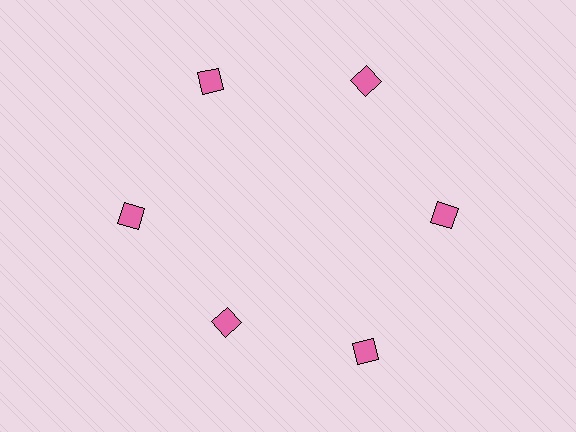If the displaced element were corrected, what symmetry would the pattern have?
It would have 6-fold rotational symmetry — the pattern would map onto itself every 60 degrees.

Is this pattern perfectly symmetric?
No. The 6 pink squares are arranged in a ring, but one element near the 7 o'clock position is pulled inward toward the center, breaking the 6-fold rotational symmetry.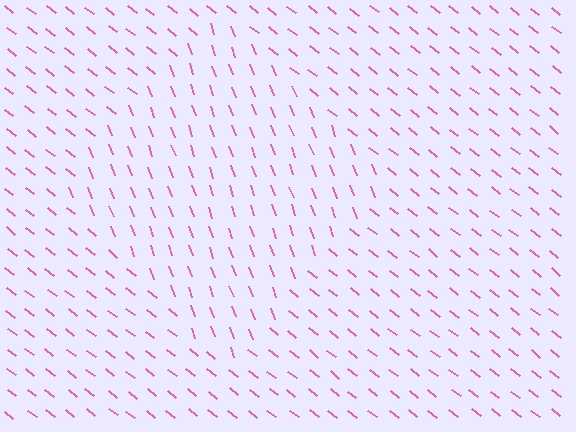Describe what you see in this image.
The image is filled with small pink line segments. A diamond region in the image has lines oriented differently from the surrounding lines, creating a visible texture boundary.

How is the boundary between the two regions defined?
The boundary is defined purely by a change in line orientation (approximately 32 degrees difference). All lines are the same color and thickness.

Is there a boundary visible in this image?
Yes, there is a texture boundary formed by a change in line orientation.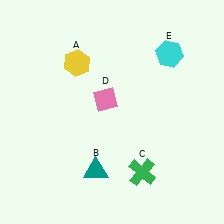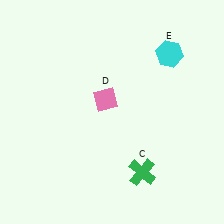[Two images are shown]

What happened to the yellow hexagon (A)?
The yellow hexagon (A) was removed in Image 2. It was in the top-left area of Image 1.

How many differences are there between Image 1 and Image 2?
There are 2 differences between the two images.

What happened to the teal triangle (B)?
The teal triangle (B) was removed in Image 2. It was in the bottom-left area of Image 1.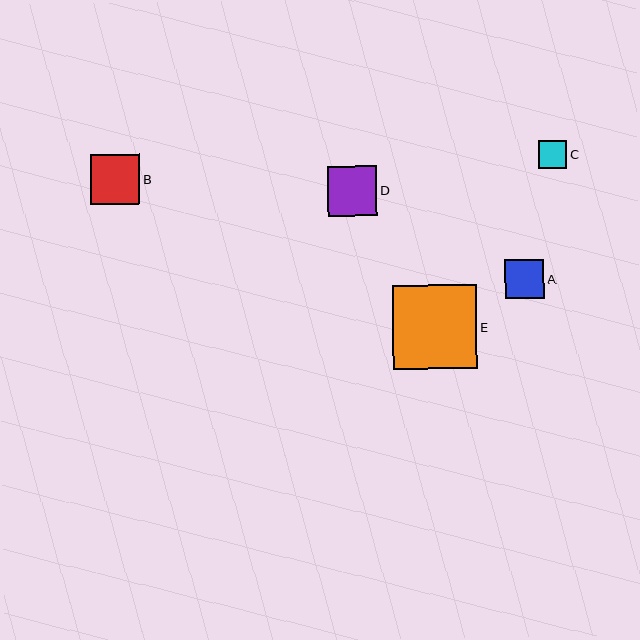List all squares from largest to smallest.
From largest to smallest: E, B, D, A, C.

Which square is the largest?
Square E is the largest with a size of approximately 84 pixels.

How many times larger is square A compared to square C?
Square A is approximately 1.4 times the size of square C.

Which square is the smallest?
Square C is the smallest with a size of approximately 29 pixels.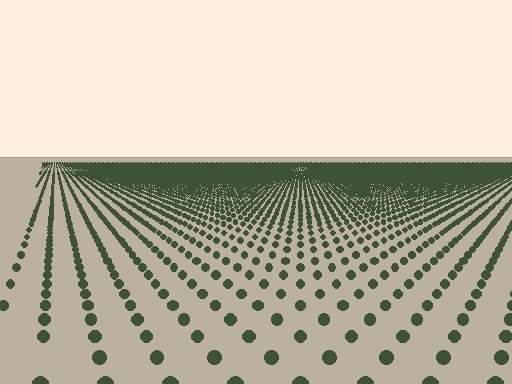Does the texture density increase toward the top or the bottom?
Density increases toward the top.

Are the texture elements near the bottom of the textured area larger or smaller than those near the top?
Larger. Near the bottom, elements are closer to the viewer and appear at a bigger on-screen size.